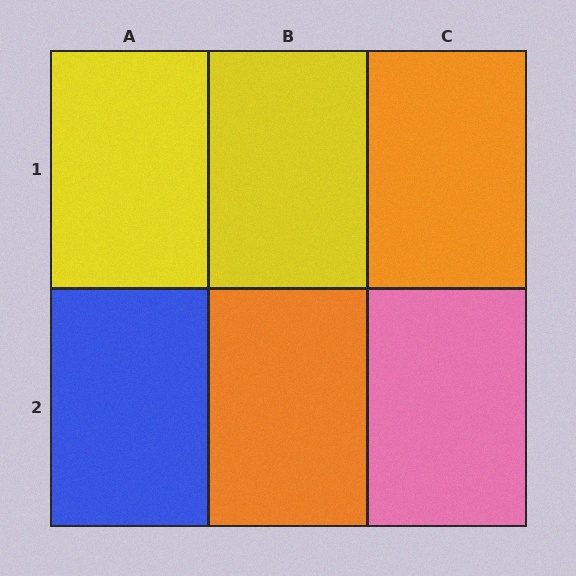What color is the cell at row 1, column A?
Yellow.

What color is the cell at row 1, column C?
Orange.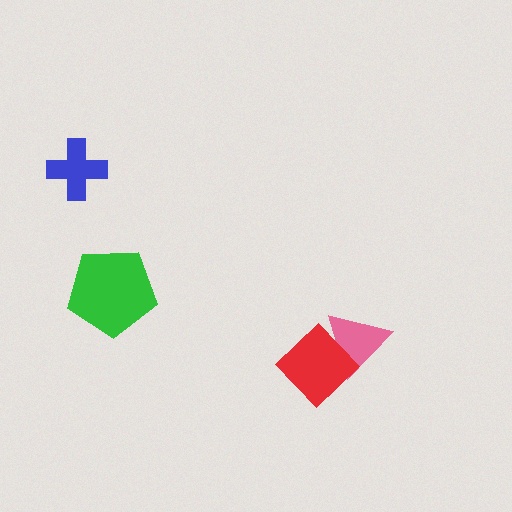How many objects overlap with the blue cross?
0 objects overlap with the blue cross.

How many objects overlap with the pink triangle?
1 object overlaps with the pink triangle.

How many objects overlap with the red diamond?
1 object overlaps with the red diamond.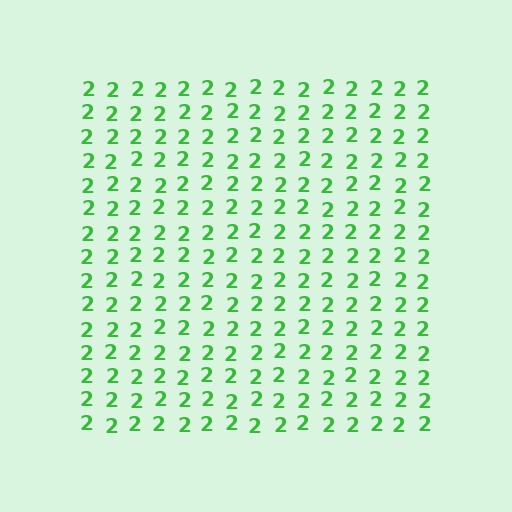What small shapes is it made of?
It is made of small digit 2's.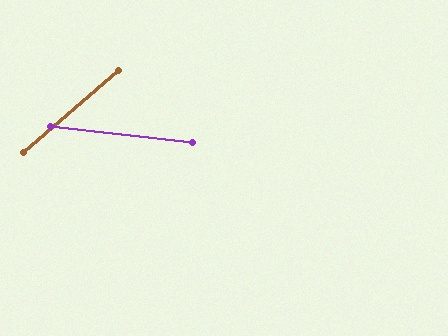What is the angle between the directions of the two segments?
Approximately 47 degrees.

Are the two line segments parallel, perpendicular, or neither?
Neither parallel nor perpendicular — they differ by about 47°.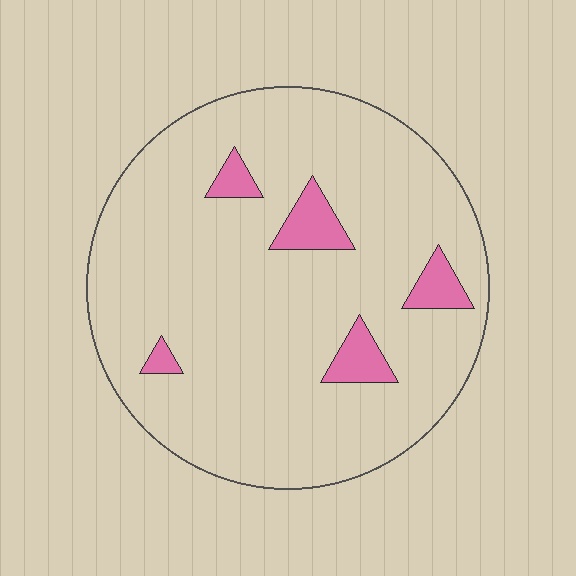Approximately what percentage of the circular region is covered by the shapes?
Approximately 10%.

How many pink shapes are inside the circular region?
5.